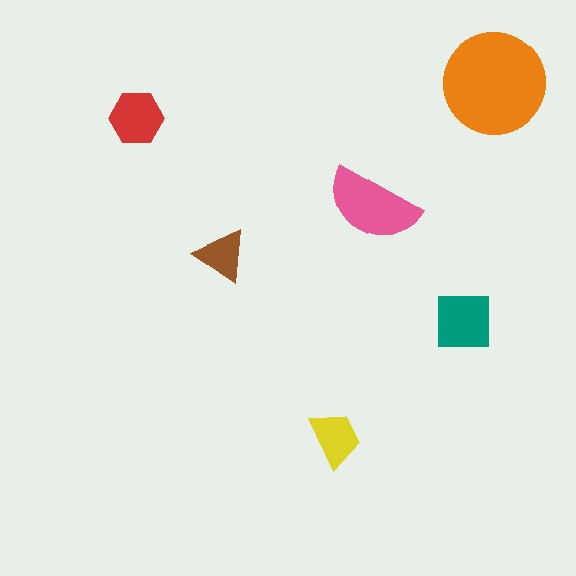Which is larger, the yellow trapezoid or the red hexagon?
The red hexagon.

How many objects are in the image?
There are 6 objects in the image.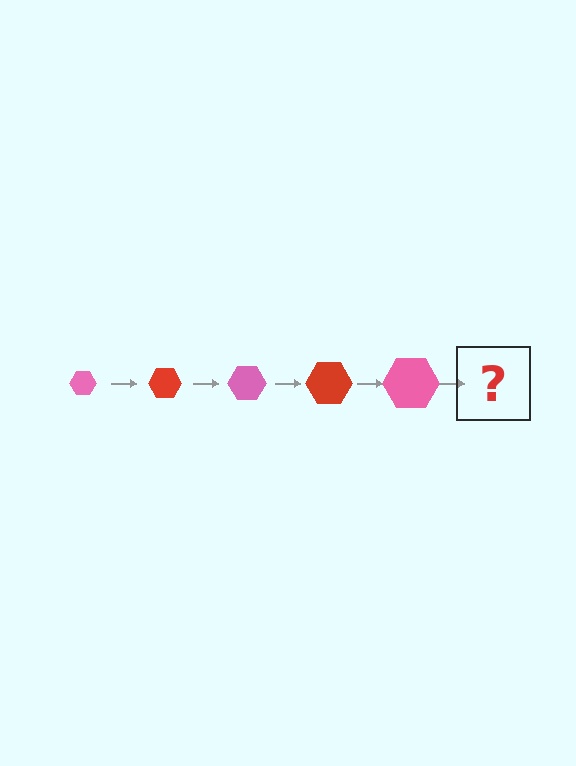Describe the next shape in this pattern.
It should be a red hexagon, larger than the previous one.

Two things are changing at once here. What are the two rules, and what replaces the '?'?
The two rules are that the hexagon grows larger each step and the color cycles through pink and red. The '?' should be a red hexagon, larger than the previous one.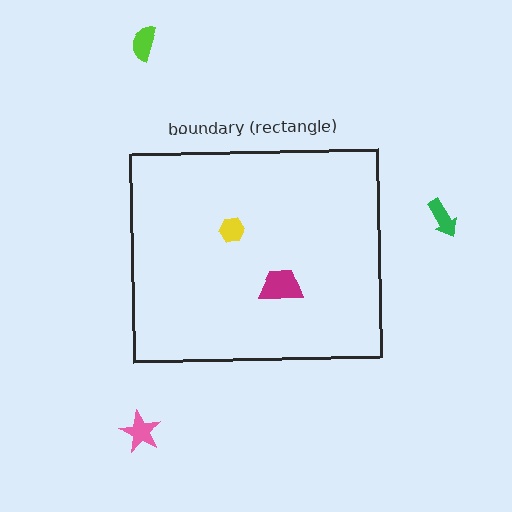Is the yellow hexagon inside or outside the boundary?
Inside.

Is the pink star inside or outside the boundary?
Outside.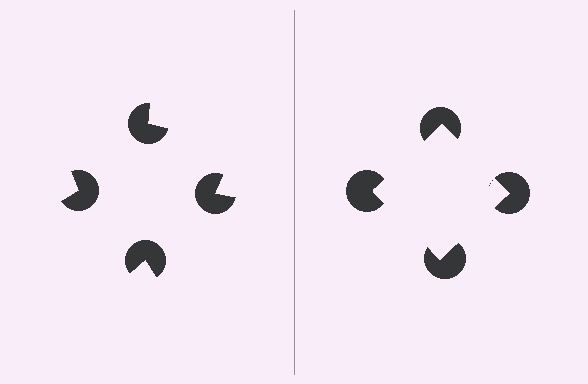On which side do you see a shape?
An illusory square appears on the right side. On the left side the wedge cuts are rotated, so no coherent shape forms.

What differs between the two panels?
The pac-man discs are positioned identically on both sides; only the wedge orientations differ. On the right they align to a square; on the left they are misaligned.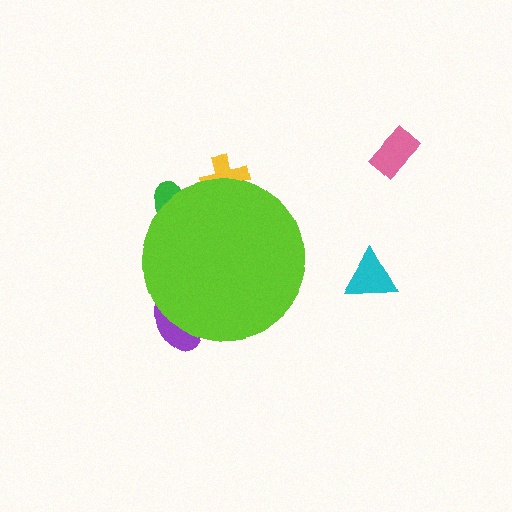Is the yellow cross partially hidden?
Yes, the yellow cross is partially hidden behind the lime circle.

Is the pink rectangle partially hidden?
No, the pink rectangle is fully visible.